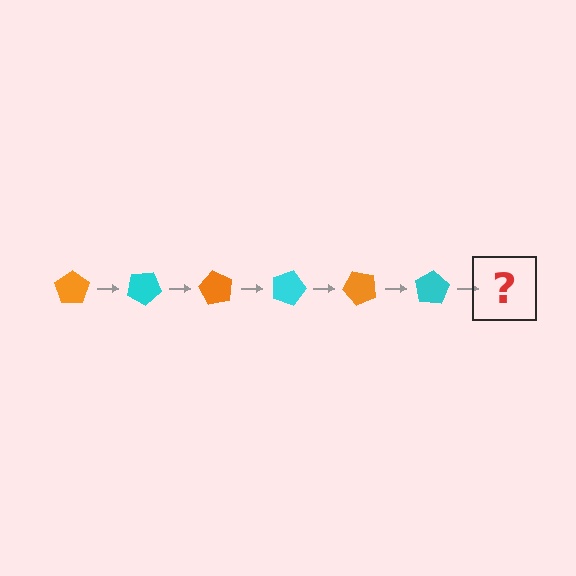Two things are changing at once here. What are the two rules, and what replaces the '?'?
The two rules are that it rotates 30 degrees each step and the color cycles through orange and cyan. The '?' should be an orange pentagon, rotated 180 degrees from the start.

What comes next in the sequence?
The next element should be an orange pentagon, rotated 180 degrees from the start.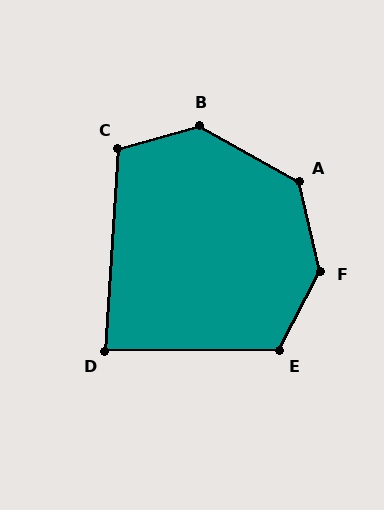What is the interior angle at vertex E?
Approximately 118 degrees (obtuse).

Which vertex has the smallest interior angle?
D, at approximately 86 degrees.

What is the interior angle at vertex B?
Approximately 135 degrees (obtuse).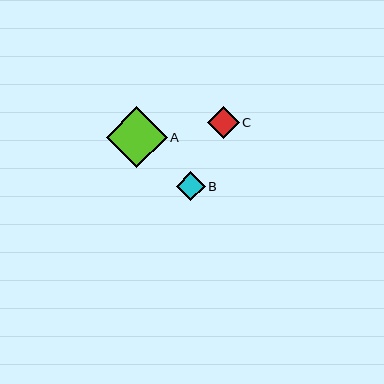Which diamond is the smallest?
Diamond B is the smallest with a size of approximately 29 pixels.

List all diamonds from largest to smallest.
From largest to smallest: A, C, B.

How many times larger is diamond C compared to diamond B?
Diamond C is approximately 1.1 times the size of diamond B.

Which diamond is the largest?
Diamond A is the largest with a size of approximately 61 pixels.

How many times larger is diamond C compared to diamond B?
Diamond C is approximately 1.1 times the size of diamond B.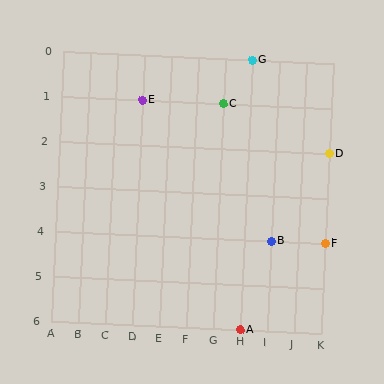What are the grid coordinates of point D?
Point D is at grid coordinates (K, 2).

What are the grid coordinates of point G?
Point G is at grid coordinates (H, 0).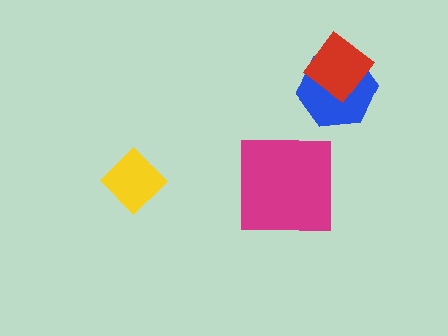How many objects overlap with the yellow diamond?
0 objects overlap with the yellow diamond.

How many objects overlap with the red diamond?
1 object overlaps with the red diamond.